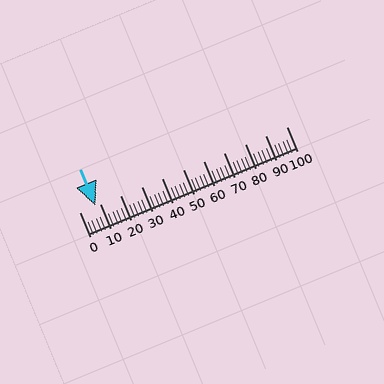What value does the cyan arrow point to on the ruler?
The cyan arrow points to approximately 8.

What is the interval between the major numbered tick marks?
The major tick marks are spaced 10 units apart.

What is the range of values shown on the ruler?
The ruler shows values from 0 to 100.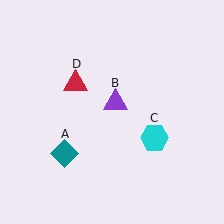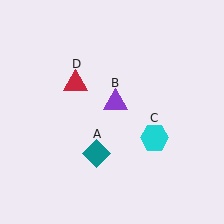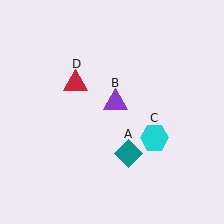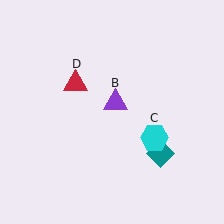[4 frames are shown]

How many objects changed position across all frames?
1 object changed position: teal diamond (object A).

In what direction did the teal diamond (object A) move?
The teal diamond (object A) moved right.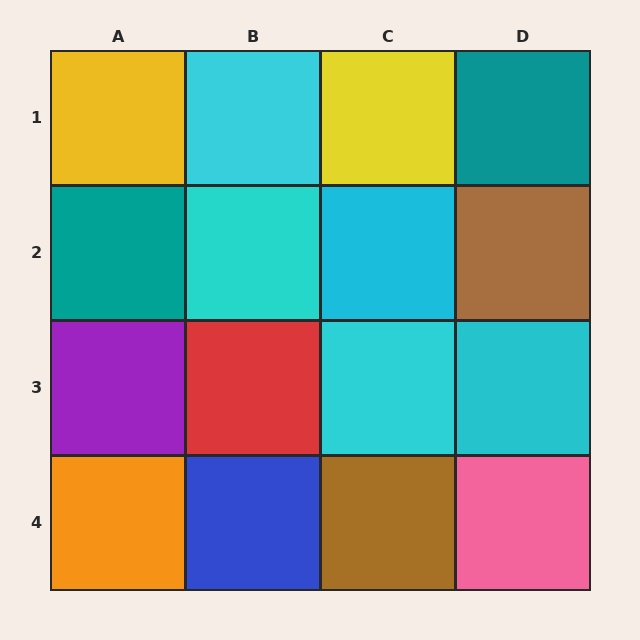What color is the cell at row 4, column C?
Brown.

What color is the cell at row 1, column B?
Cyan.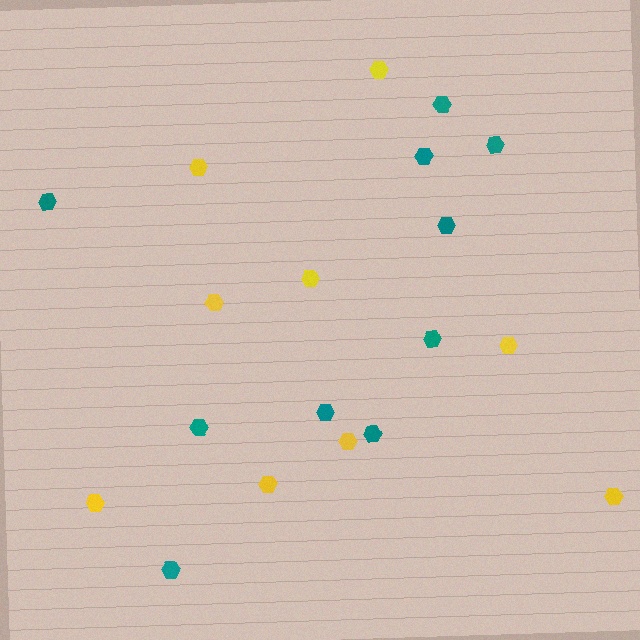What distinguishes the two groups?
There are 2 groups: one group of yellow hexagons (9) and one group of teal hexagons (10).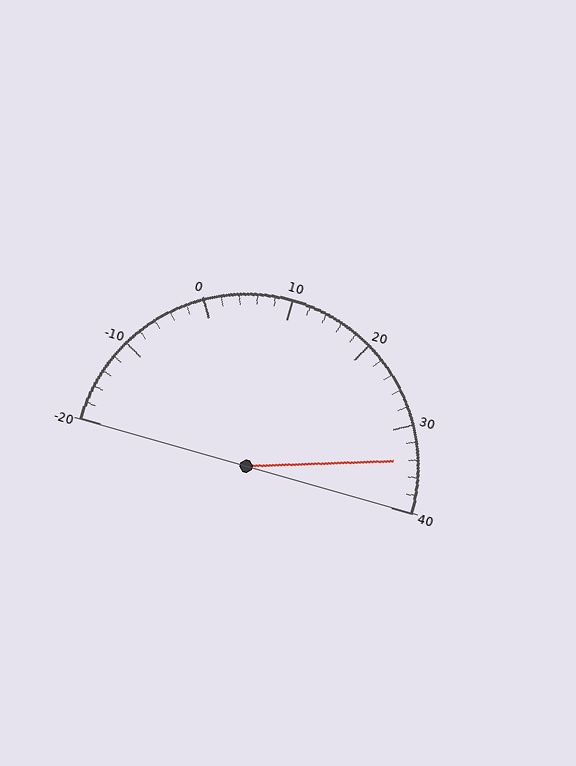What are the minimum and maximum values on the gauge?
The gauge ranges from -20 to 40.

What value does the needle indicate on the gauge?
The needle indicates approximately 34.